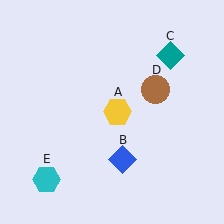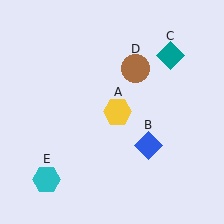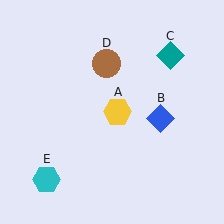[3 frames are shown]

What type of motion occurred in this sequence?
The blue diamond (object B), brown circle (object D) rotated counterclockwise around the center of the scene.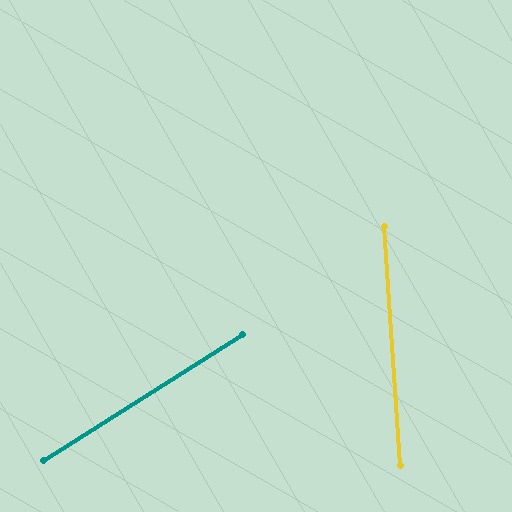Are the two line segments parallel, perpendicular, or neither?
Neither parallel nor perpendicular — they differ by about 62°.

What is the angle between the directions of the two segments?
Approximately 62 degrees.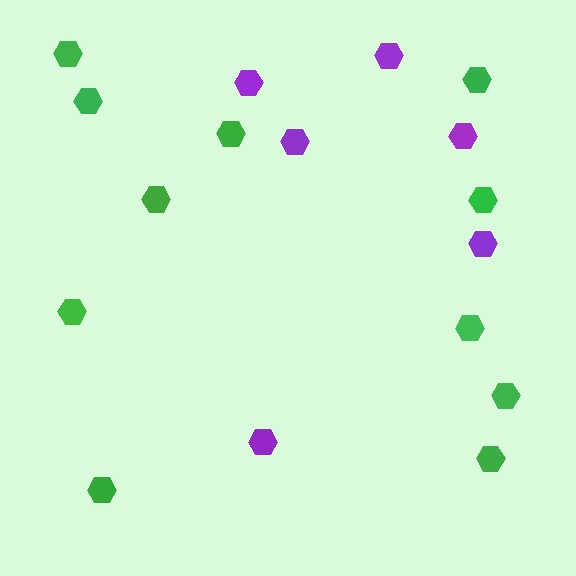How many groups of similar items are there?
There are 2 groups: one group of green hexagons (11) and one group of purple hexagons (6).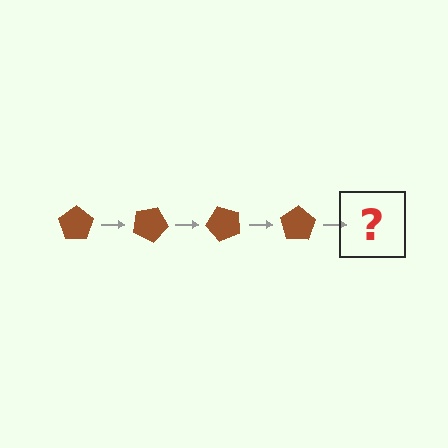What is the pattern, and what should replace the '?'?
The pattern is that the pentagon rotates 25 degrees each step. The '?' should be a brown pentagon rotated 100 degrees.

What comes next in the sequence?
The next element should be a brown pentagon rotated 100 degrees.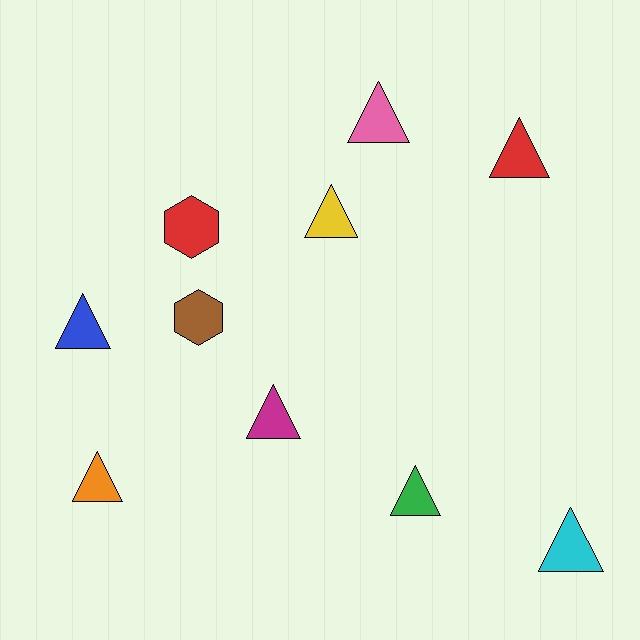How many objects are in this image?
There are 10 objects.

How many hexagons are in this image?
There are 2 hexagons.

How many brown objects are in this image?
There is 1 brown object.